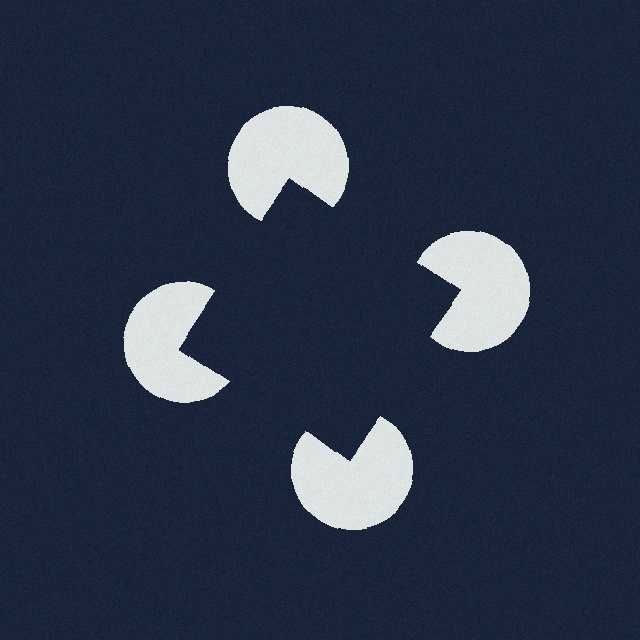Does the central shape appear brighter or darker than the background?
It typically appears slightly darker than the background, even though no actual brightness change is drawn.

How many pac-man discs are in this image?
There are 4 — one at each vertex of the illusory square.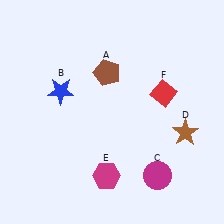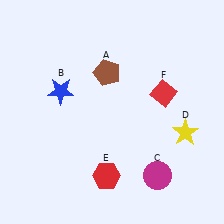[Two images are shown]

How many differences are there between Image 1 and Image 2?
There are 2 differences between the two images.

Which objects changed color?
D changed from brown to yellow. E changed from magenta to red.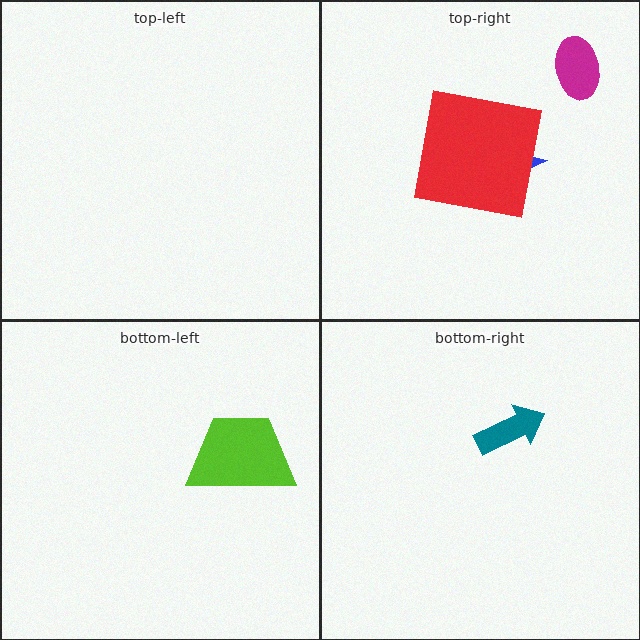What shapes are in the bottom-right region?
The teal arrow.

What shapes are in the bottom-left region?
The lime trapezoid.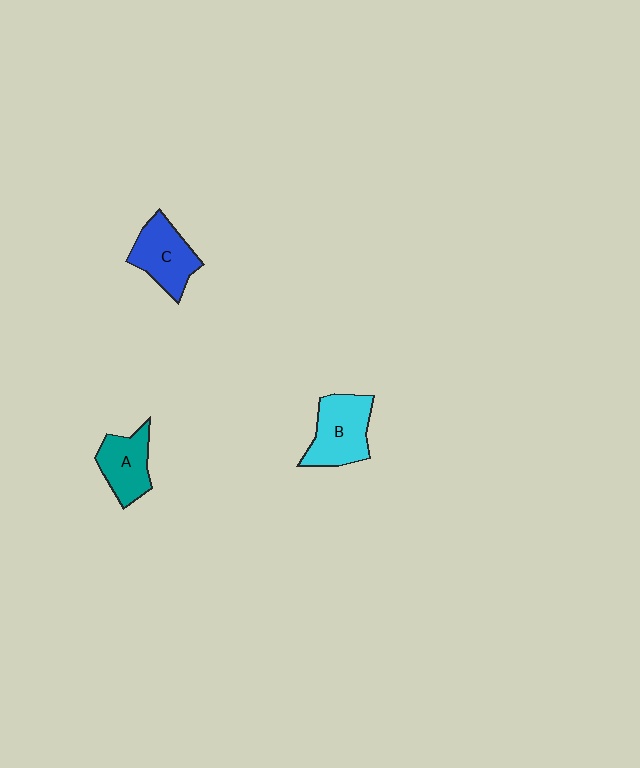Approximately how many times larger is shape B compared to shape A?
Approximately 1.3 times.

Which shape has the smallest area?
Shape A (teal).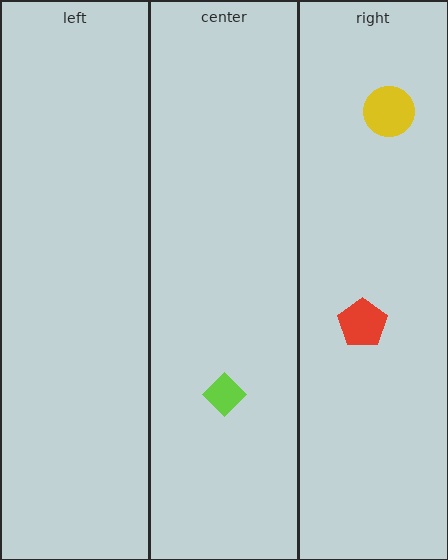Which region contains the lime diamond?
The center region.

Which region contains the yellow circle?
The right region.